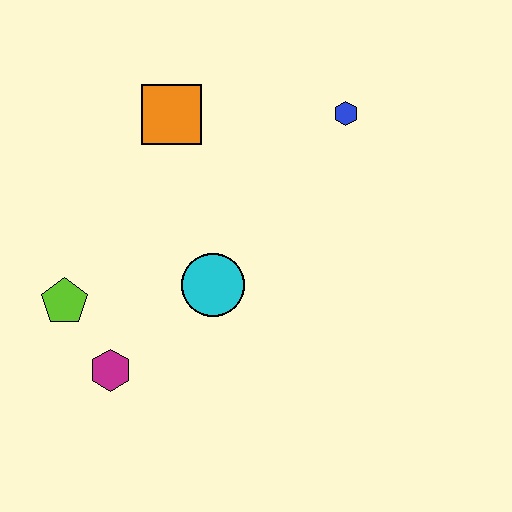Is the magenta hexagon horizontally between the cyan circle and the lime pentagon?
Yes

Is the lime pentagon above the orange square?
No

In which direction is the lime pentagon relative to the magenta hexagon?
The lime pentagon is above the magenta hexagon.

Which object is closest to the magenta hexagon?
The lime pentagon is closest to the magenta hexagon.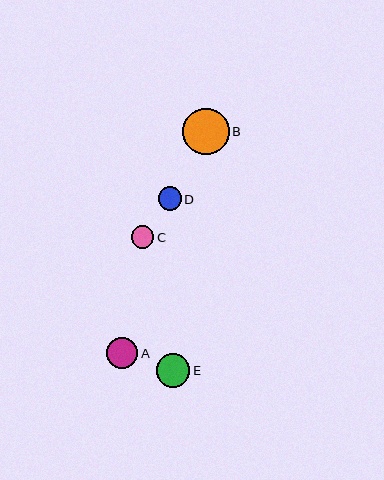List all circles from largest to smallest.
From largest to smallest: B, E, A, D, C.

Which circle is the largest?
Circle B is the largest with a size of approximately 47 pixels.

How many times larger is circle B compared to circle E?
Circle B is approximately 1.4 times the size of circle E.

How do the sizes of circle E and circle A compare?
Circle E and circle A are approximately the same size.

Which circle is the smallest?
Circle C is the smallest with a size of approximately 23 pixels.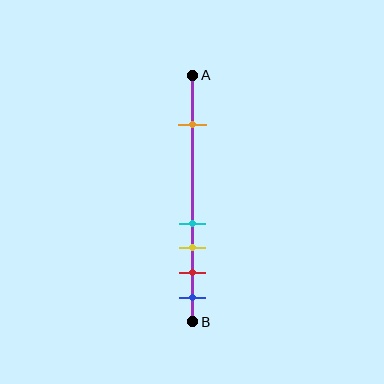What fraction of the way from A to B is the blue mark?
The blue mark is approximately 90% (0.9) of the way from A to B.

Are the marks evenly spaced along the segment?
No, the marks are not evenly spaced.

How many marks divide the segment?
There are 5 marks dividing the segment.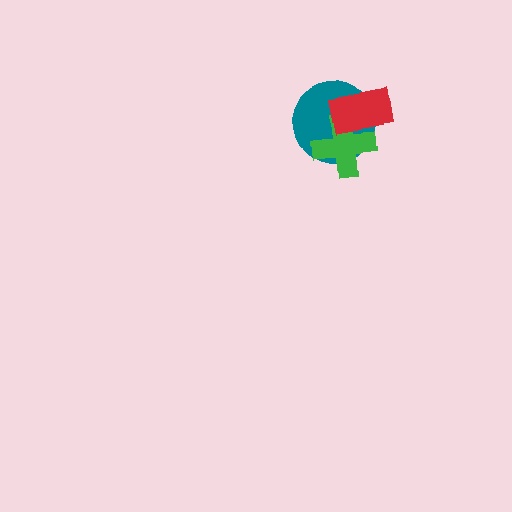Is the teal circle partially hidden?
Yes, it is partially covered by another shape.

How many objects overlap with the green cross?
2 objects overlap with the green cross.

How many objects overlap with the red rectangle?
2 objects overlap with the red rectangle.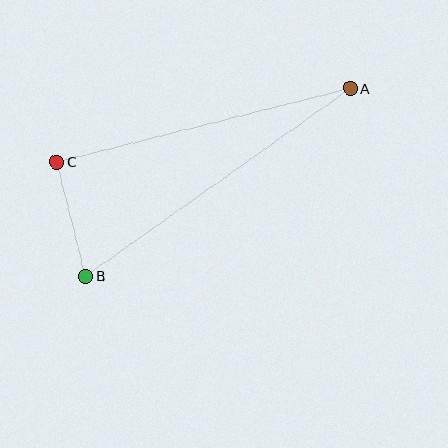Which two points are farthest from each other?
Points A and B are farthest from each other.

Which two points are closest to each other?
Points B and C are closest to each other.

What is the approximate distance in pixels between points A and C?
The distance between A and C is approximately 303 pixels.